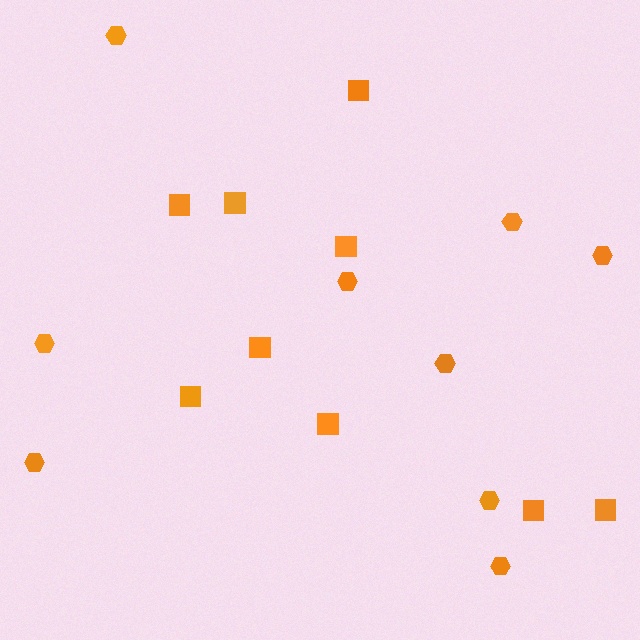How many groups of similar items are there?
There are 2 groups: one group of squares (9) and one group of hexagons (9).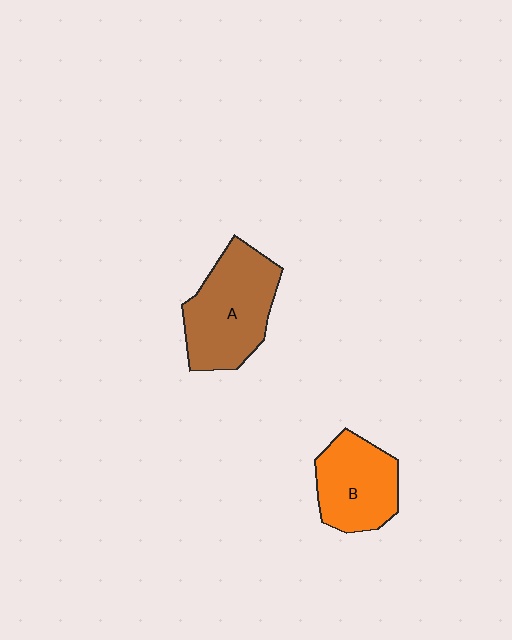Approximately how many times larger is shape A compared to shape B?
Approximately 1.3 times.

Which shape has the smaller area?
Shape B (orange).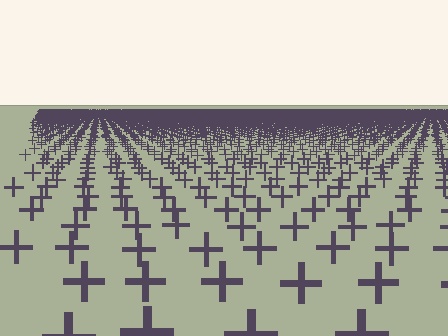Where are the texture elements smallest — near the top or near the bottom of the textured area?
Near the top.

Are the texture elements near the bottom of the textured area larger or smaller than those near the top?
Larger. Near the bottom, elements are closer to the viewer and appear at a bigger on-screen size.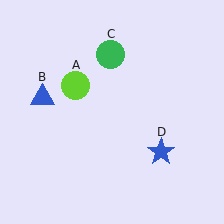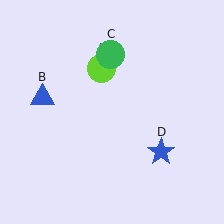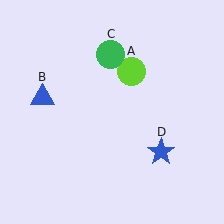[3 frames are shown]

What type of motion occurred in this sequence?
The lime circle (object A) rotated clockwise around the center of the scene.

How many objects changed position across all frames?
1 object changed position: lime circle (object A).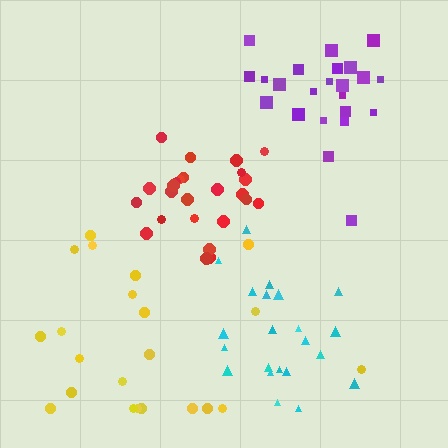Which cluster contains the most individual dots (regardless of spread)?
Red (26).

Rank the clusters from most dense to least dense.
red, cyan, purple, yellow.